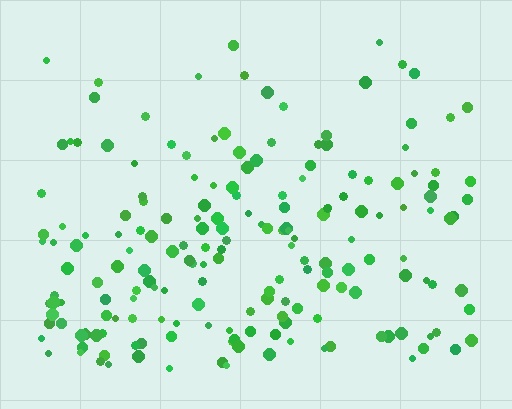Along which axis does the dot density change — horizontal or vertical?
Vertical.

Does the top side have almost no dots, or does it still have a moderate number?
Still a moderate number, just noticeably fewer than the bottom.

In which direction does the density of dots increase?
From top to bottom, with the bottom side densest.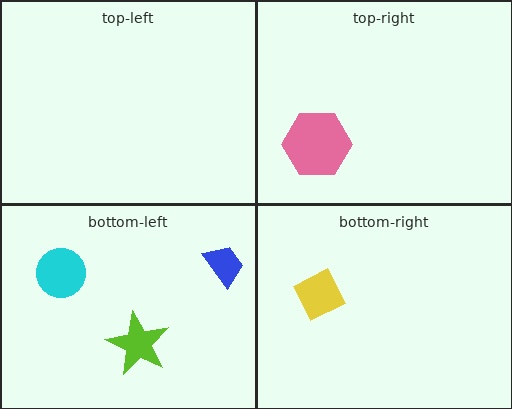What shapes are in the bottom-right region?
The yellow diamond.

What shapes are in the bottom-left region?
The cyan circle, the blue trapezoid, the lime star.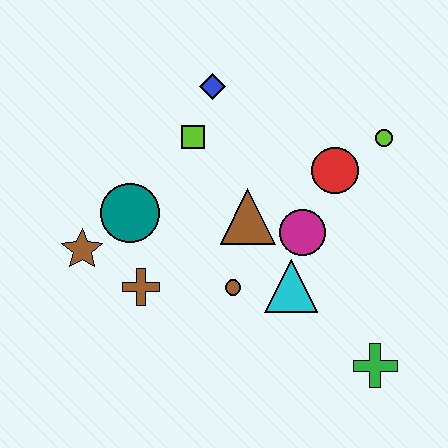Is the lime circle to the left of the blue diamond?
No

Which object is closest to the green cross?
The cyan triangle is closest to the green cross.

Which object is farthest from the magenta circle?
The brown star is farthest from the magenta circle.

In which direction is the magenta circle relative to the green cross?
The magenta circle is above the green cross.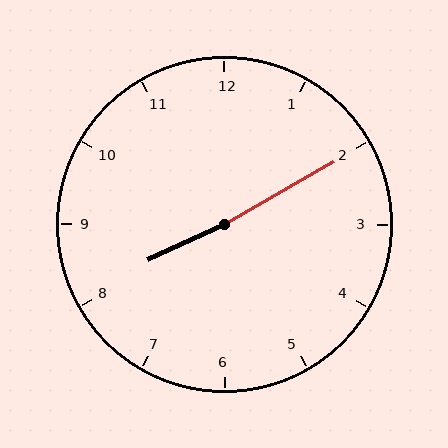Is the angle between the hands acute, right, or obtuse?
It is obtuse.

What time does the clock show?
8:10.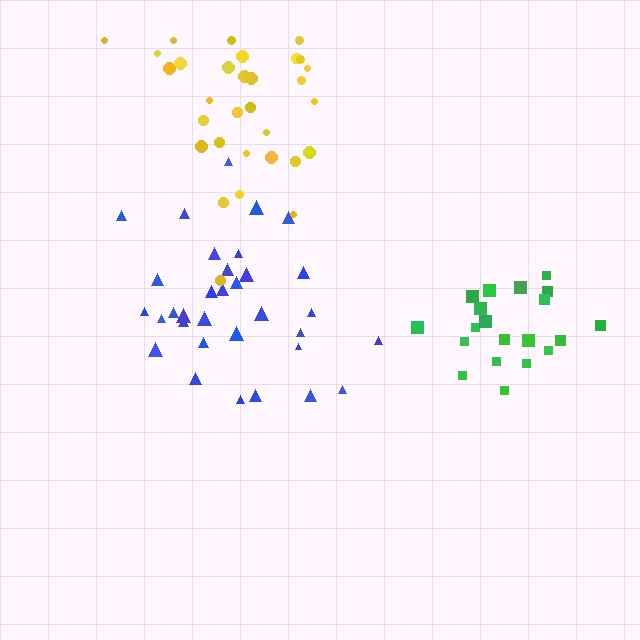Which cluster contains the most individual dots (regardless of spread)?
Blue (33).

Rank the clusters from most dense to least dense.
blue, yellow, green.